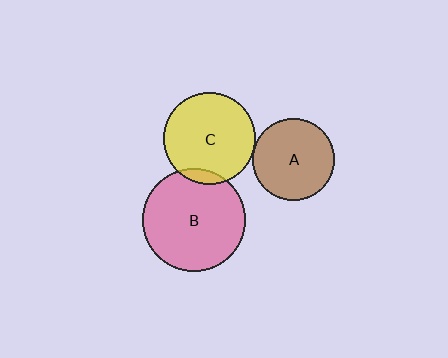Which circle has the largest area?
Circle B (pink).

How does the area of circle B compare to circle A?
Approximately 1.6 times.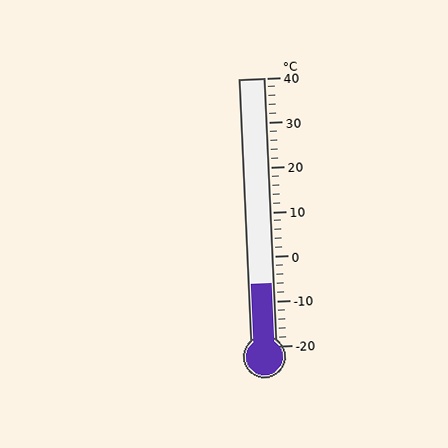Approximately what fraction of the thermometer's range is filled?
The thermometer is filled to approximately 25% of its range.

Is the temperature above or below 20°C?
The temperature is below 20°C.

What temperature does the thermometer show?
The thermometer shows approximately -6°C.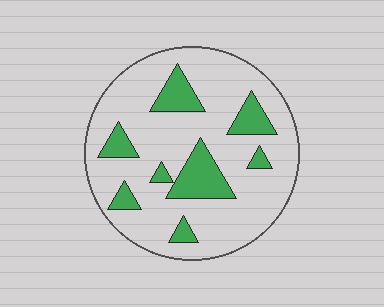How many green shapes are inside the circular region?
8.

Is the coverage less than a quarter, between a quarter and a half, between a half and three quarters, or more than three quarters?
Less than a quarter.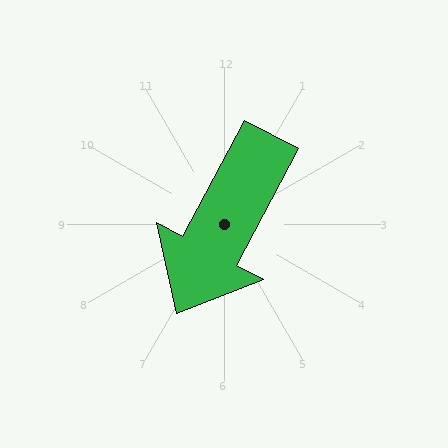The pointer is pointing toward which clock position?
Roughly 7 o'clock.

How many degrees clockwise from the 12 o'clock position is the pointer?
Approximately 208 degrees.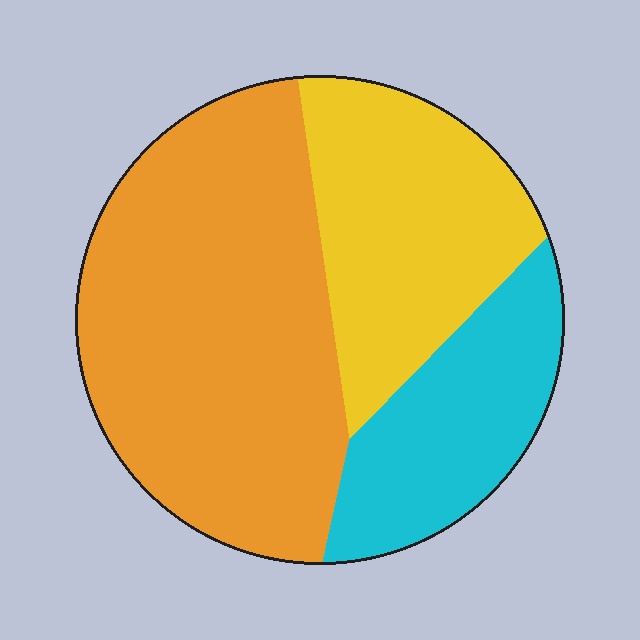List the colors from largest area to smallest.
From largest to smallest: orange, yellow, cyan.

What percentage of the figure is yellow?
Yellow takes up about one quarter (1/4) of the figure.